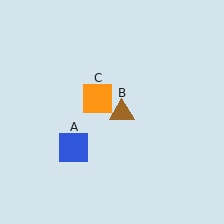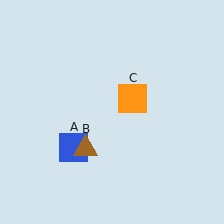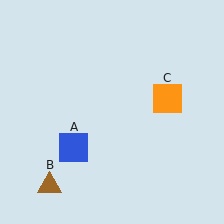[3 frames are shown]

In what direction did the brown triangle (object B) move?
The brown triangle (object B) moved down and to the left.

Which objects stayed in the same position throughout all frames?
Blue square (object A) remained stationary.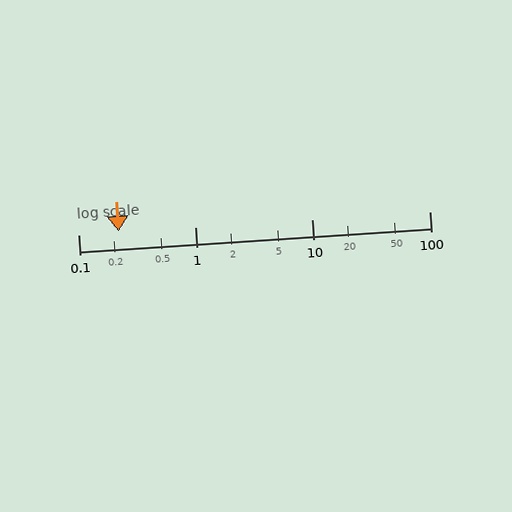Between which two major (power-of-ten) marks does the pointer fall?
The pointer is between 0.1 and 1.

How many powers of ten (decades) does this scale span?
The scale spans 3 decades, from 0.1 to 100.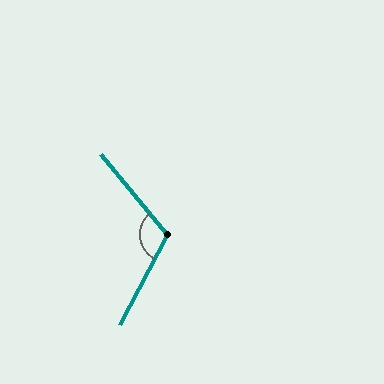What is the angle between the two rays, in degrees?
Approximately 112 degrees.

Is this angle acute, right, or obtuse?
It is obtuse.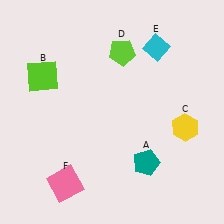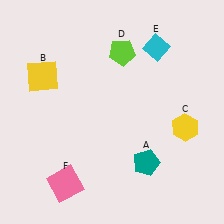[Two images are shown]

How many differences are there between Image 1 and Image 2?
There is 1 difference between the two images.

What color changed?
The square (B) changed from lime in Image 1 to yellow in Image 2.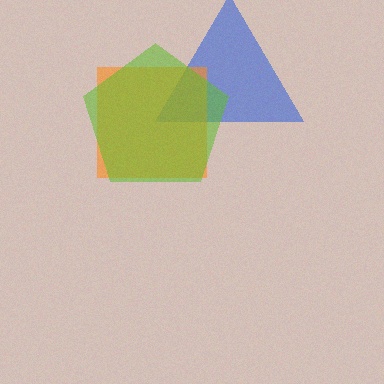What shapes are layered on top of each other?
The layered shapes are: a blue triangle, an orange square, a lime pentagon.